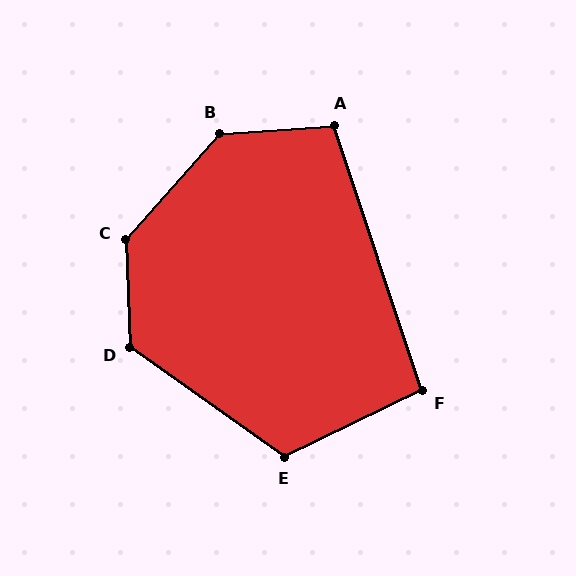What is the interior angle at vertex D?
Approximately 127 degrees (obtuse).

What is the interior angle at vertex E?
Approximately 119 degrees (obtuse).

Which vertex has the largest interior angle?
C, at approximately 137 degrees.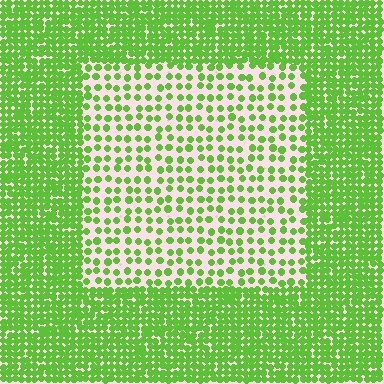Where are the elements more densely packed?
The elements are more densely packed outside the rectangle boundary.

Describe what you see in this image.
The image contains small lime elements arranged at two different densities. A rectangle-shaped region is visible where the elements are less densely packed than the surrounding area.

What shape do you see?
I see a rectangle.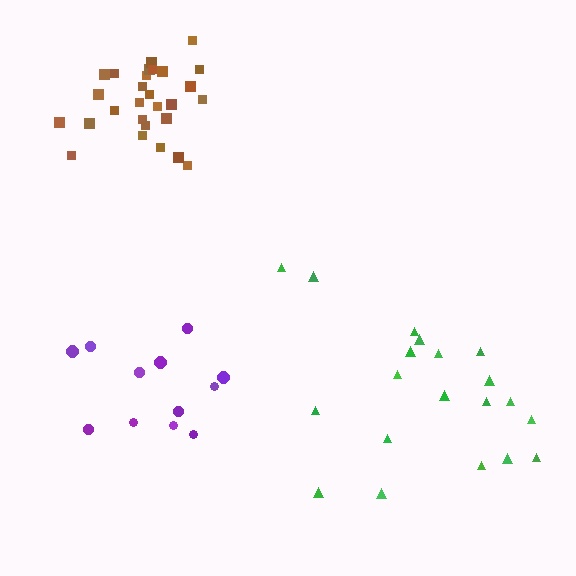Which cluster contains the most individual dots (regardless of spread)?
Brown (28).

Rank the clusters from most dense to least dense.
brown, green, purple.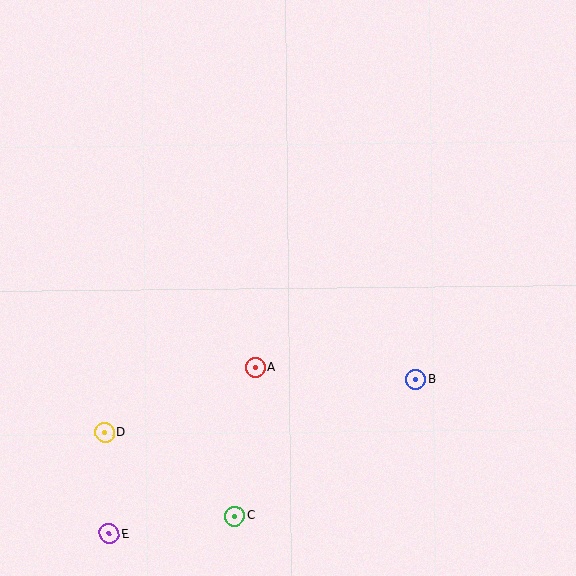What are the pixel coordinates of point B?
Point B is at (415, 379).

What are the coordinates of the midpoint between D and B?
The midpoint between D and B is at (260, 406).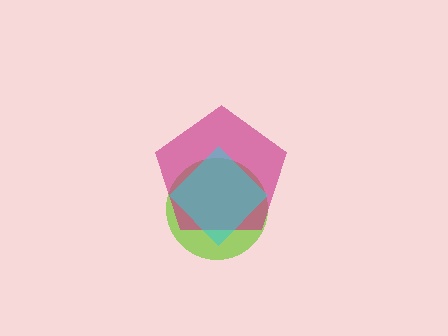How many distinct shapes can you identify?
There are 3 distinct shapes: a lime circle, a magenta pentagon, a cyan diamond.